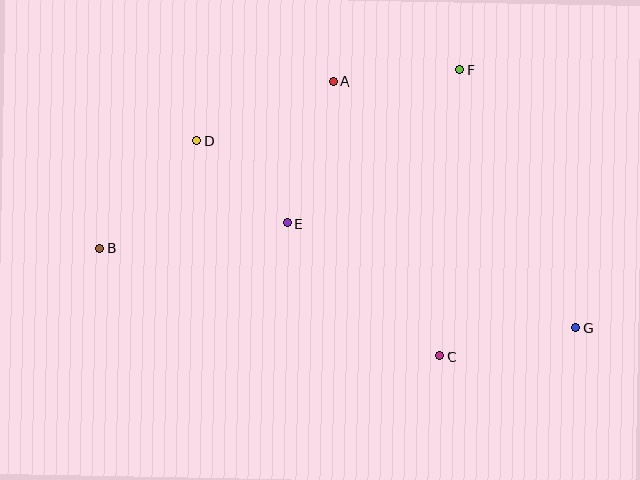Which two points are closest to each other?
Points D and E are closest to each other.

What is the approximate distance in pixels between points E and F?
The distance between E and F is approximately 231 pixels.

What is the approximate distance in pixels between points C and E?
The distance between C and E is approximately 202 pixels.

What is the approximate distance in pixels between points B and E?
The distance between B and E is approximately 190 pixels.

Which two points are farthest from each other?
Points B and G are farthest from each other.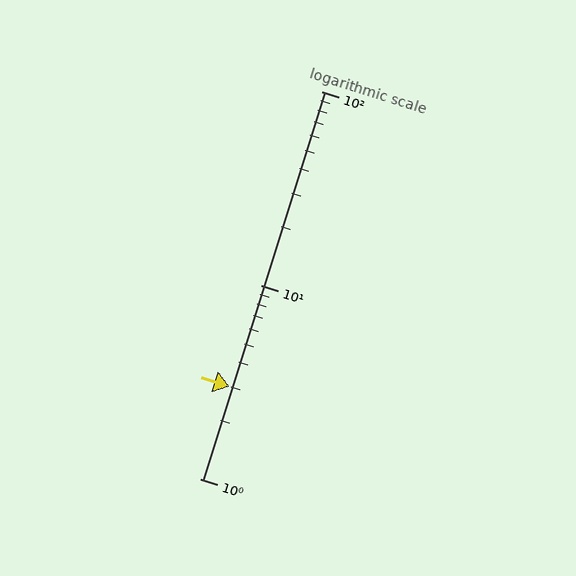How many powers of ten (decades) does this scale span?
The scale spans 2 decades, from 1 to 100.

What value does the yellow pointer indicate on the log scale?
The pointer indicates approximately 3.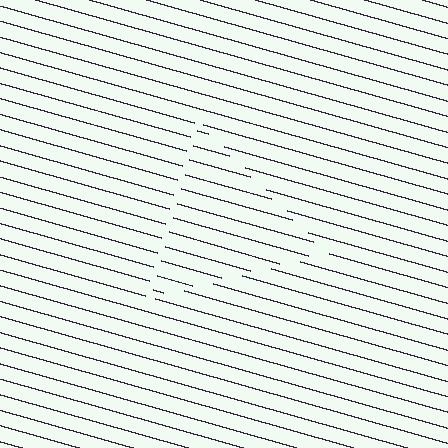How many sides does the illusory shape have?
3 sides — the line-ends trace a triangle.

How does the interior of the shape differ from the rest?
The interior of the shape contains the same grating, shifted by half a period — the contour is defined by the phase discontinuity where line-ends from the inner and outer gratings abut.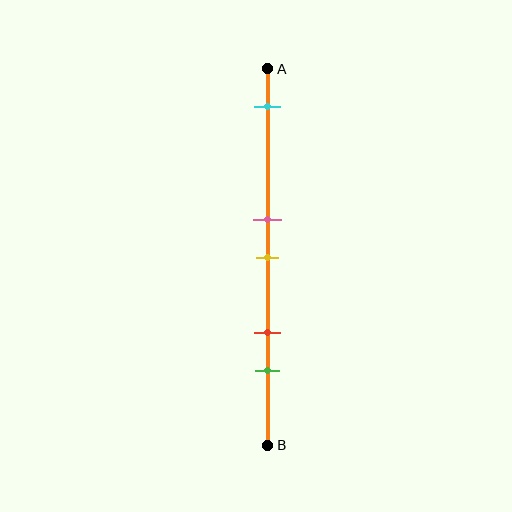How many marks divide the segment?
There are 5 marks dividing the segment.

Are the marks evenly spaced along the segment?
No, the marks are not evenly spaced.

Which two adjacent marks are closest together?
The pink and yellow marks are the closest adjacent pair.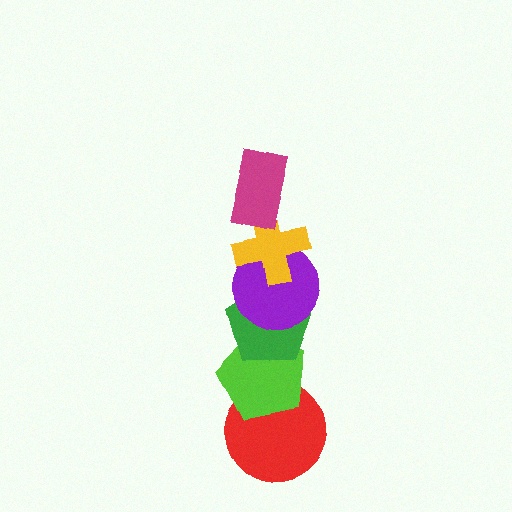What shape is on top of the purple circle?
The yellow cross is on top of the purple circle.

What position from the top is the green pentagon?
The green pentagon is 4th from the top.